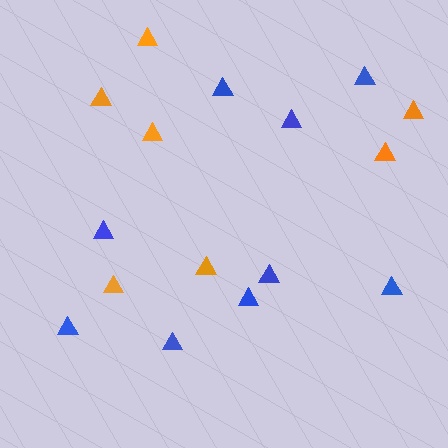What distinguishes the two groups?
There are 2 groups: one group of blue triangles (9) and one group of orange triangles (7).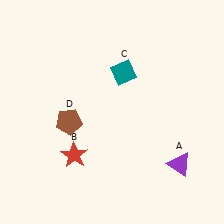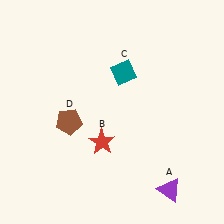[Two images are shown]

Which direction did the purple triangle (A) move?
The purple triangle (A) moved down.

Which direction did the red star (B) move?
The red star (B) moved right.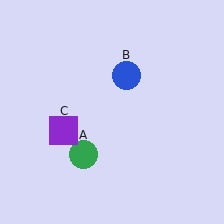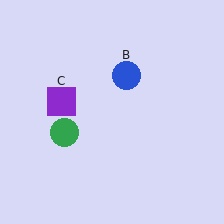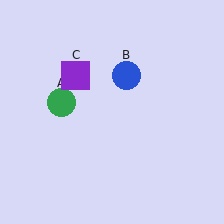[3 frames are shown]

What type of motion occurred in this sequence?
The green circle (object A), purple square (object C) rotated clockwise around the center of the scene.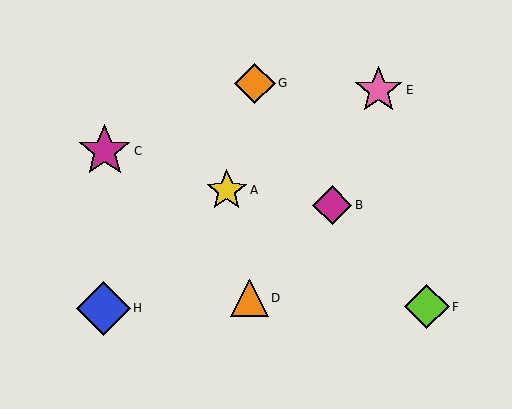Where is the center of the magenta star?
The center of the magenta star is at (105, 151).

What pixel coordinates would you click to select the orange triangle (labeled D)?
Click at (250, 298) to select the orange triangle D.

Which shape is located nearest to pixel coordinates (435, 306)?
The lime diamond (labeled F) at (427, 307) is nearest to that location.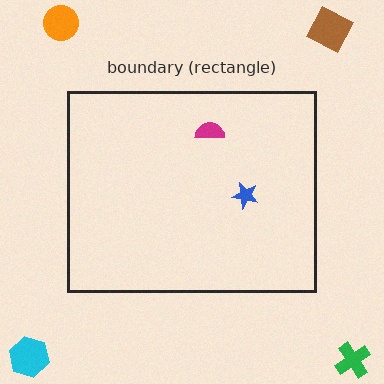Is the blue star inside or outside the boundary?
Inside.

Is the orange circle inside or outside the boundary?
Outside.